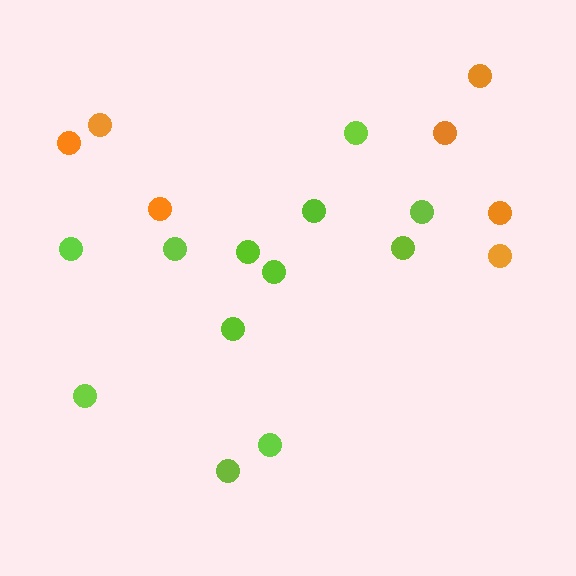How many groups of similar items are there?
There are 2 groups: one group of lime circles (12) and one group of orange circles (7).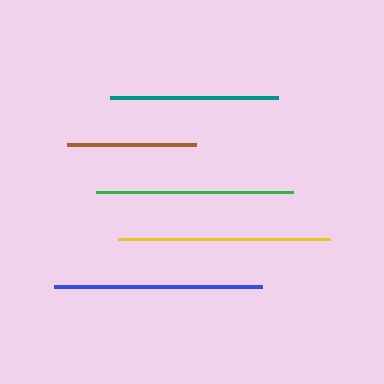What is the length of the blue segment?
The blue segment is approximately 208 pixels long.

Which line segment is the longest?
The yellow line is the longest at approximately 212 pixels.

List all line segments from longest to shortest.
From longest to shortest: yellow, blue, green, teal, brown.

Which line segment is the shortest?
The brown line is the shortest at approximately 129 pixels.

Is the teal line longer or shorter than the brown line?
The teal line is longer than the brown line.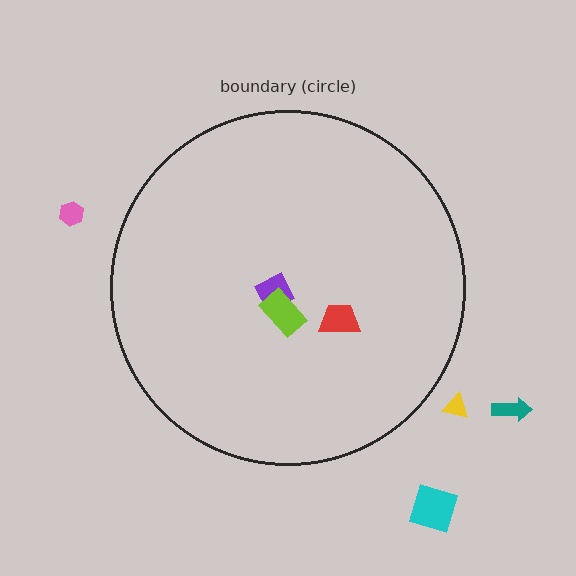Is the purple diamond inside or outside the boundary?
Inside.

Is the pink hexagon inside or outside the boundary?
Outside.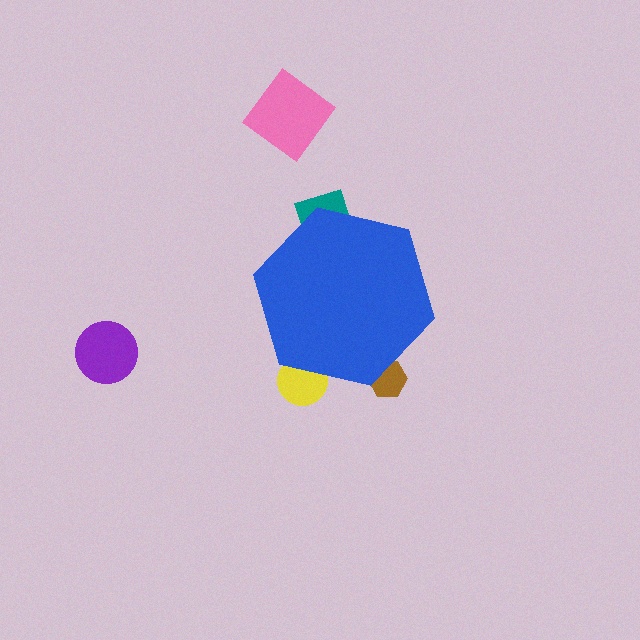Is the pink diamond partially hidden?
No, the pink diamond is fully visible.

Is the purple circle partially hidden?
No, the purple circle is fully visible.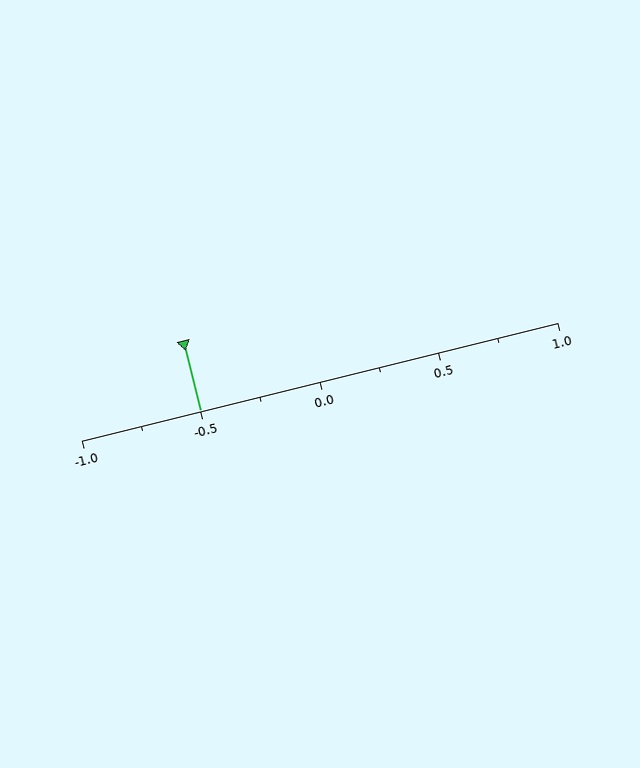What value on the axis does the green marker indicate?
The marker indicates approximately -0.5.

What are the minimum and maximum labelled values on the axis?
The axis runs from -1.0 to 1.0.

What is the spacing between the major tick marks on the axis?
The major ticks are spaced 0.5 apart.